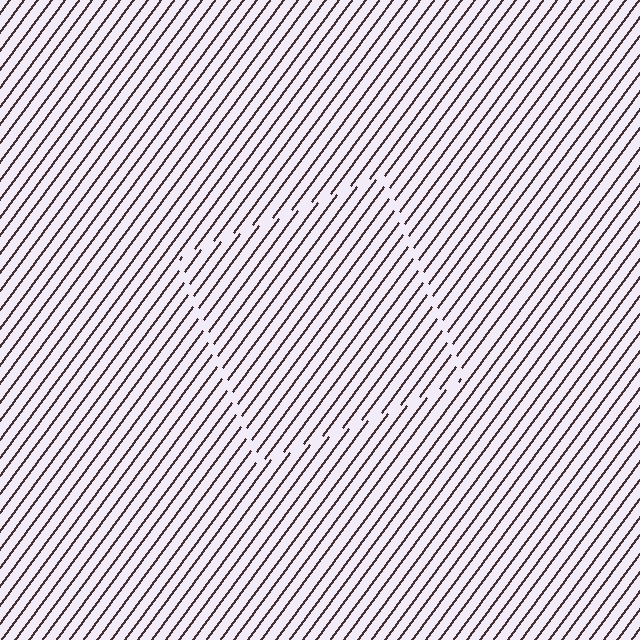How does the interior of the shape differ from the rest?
The interior of the shape contains the same grating, shifted by half a period — the contour is defined by the phase discontinuity where line-ends from the inner and outer gratings abut.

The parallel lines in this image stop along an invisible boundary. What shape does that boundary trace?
An illusory square. The interior of the shape contains the same grating, shifted by half a period — the contour is defined by the phase discontinuity where line-ends from the inner and outer gratings abut.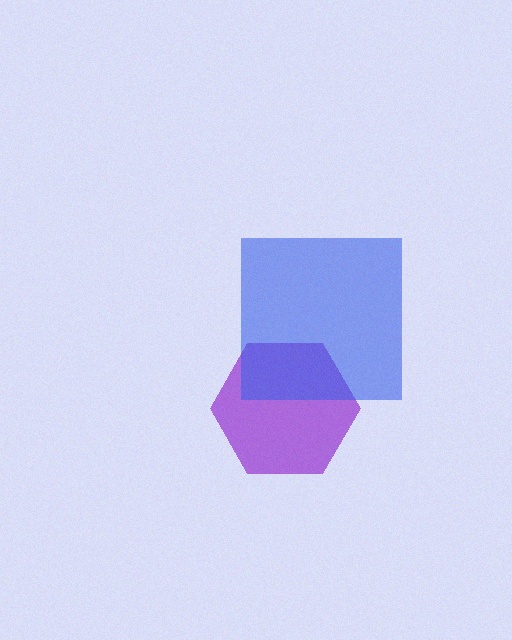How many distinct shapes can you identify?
There are 2 distinct shapes: a purple hexagon, a blue square.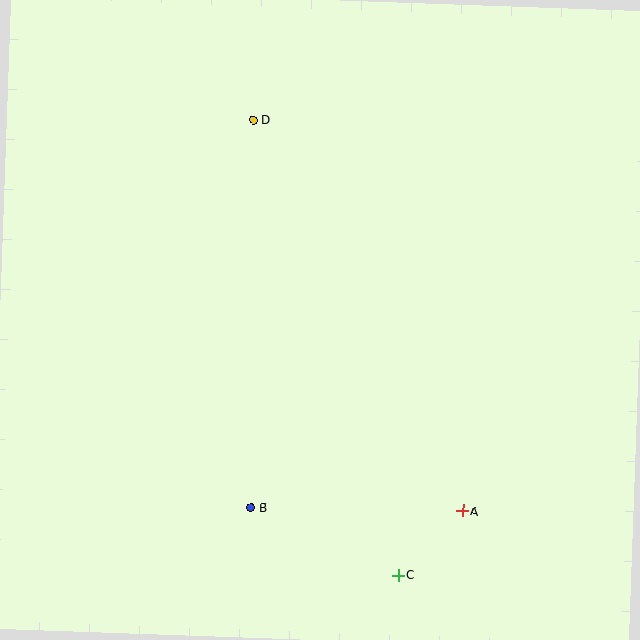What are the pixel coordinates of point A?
Point A is at (462, 511).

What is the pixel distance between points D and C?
The distance between D and C is 478 pixels.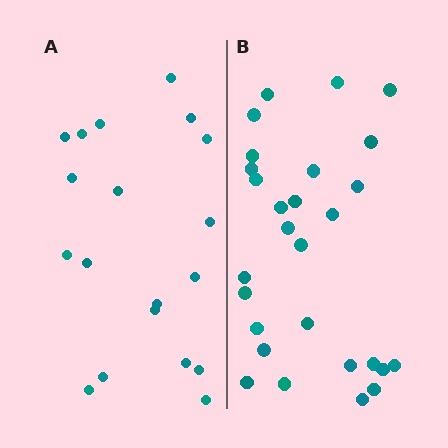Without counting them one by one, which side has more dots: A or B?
Region B (the right region) has more dots.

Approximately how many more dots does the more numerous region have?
Region B has roughly 8 or so more dots than region A.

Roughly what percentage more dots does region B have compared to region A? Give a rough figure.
About 45% more.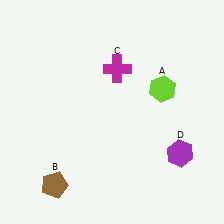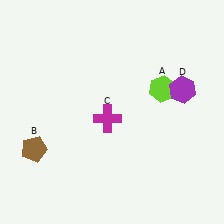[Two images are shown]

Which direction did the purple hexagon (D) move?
The purple hexagon (D) moved up.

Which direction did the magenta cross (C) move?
The magenta cross (C) moved down.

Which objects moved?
The objects that moved are: the brown pentagon (B), the magenta cross (C), the purple hexagon (D).